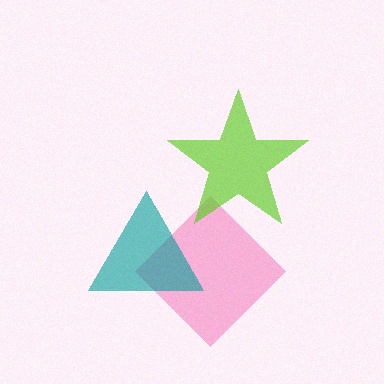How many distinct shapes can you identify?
There are 3 distinct shapes: a pink diamond, a teal triangle, a lime star.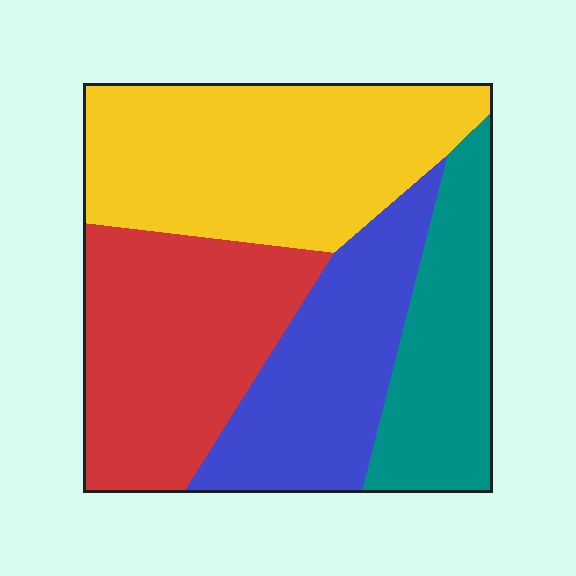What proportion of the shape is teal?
Teal covers around 20% of the shape.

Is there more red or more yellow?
Yellow.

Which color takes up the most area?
Yellow, at roughly 35%.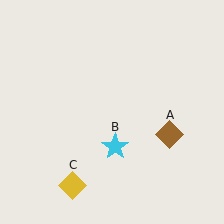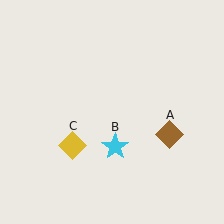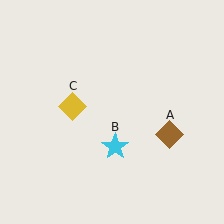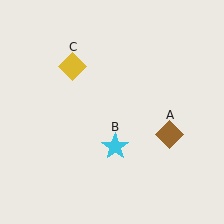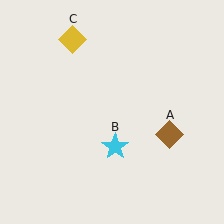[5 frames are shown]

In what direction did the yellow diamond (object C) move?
The yellow diamond (object C) moved up.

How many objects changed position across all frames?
1 object changed position: yellow diamond (object C).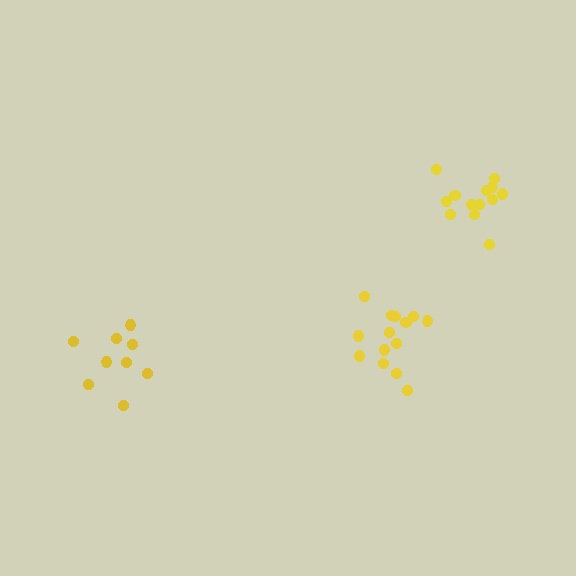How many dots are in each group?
Group 1: 13 dots, Group 2: 9 dots, Group 3: 14 dots (36 total).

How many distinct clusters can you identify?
There are 3 distinct clusters.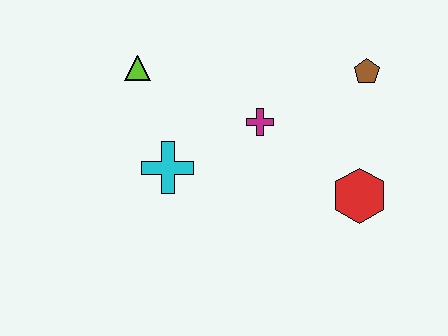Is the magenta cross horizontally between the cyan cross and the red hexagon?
Yes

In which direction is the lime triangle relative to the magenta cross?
The lime triangle is to the left of the magenta cross.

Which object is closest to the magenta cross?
The cyan cross is closest to the magenta cross.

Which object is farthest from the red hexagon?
The lime triangle is farthest from the red hexagon.